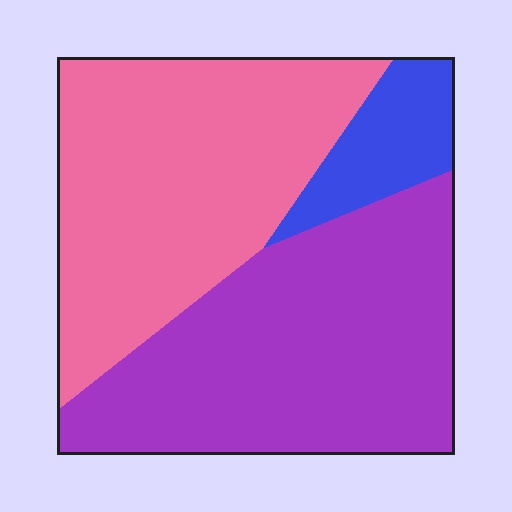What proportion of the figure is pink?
Pink takes up between a quarter and a half of the figure.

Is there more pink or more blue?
Pink.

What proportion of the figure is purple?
Purple takes up about one half (1/2) of the figure.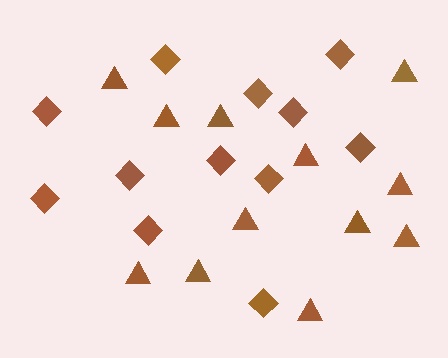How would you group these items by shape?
There are 2 groups: one group of triangles (12) and one group of diamonds (12).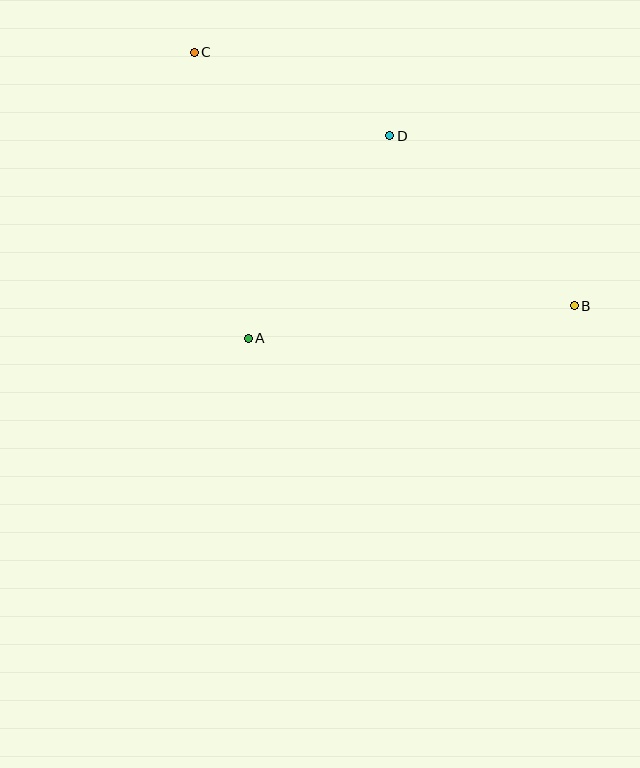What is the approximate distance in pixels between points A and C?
The distance between A and C is approximately 291 pixels.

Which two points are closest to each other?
Points C and D are closest to each other.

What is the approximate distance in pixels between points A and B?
The distance between A and B is approximately 327 pixels.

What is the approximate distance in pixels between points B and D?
The distance between B and D is approximately 251 pixels.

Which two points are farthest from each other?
Points B and C are farthest from each other.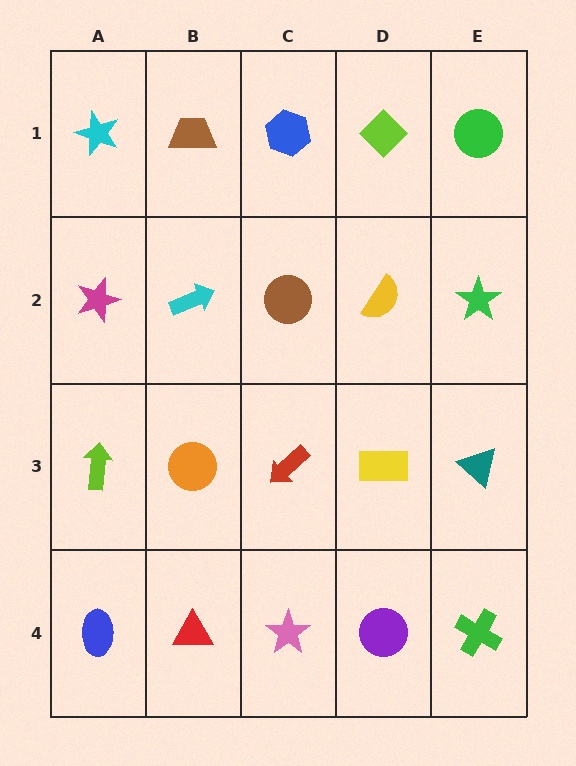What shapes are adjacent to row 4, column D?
A yellow rectangle (row 3, column D), a pink star (row 4, column C), a green cross (row 4, column E).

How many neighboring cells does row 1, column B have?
3.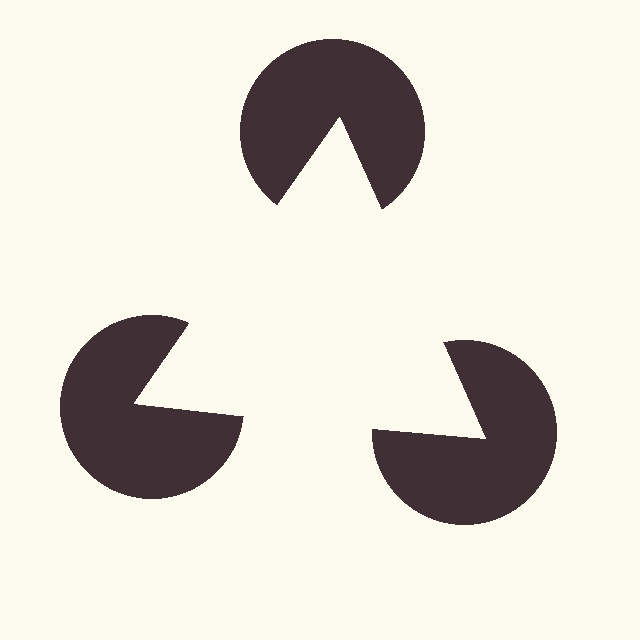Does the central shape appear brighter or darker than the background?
It typically appears slightly brighter than the background, even though no actual brightness change is drawn.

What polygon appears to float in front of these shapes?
An illusory triangle — its edges are inferred from the aligned wedge cuts in the pac-man discs, not physically drawn.